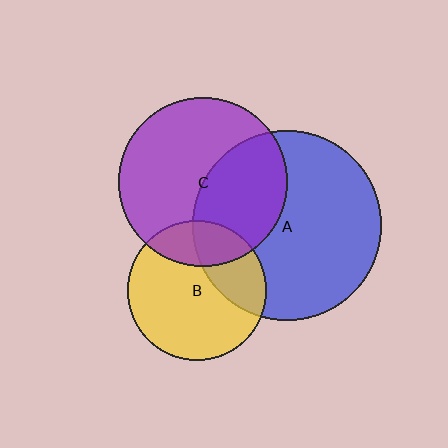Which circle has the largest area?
Circle A (blue).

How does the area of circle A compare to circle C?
Approximately 1.3 times.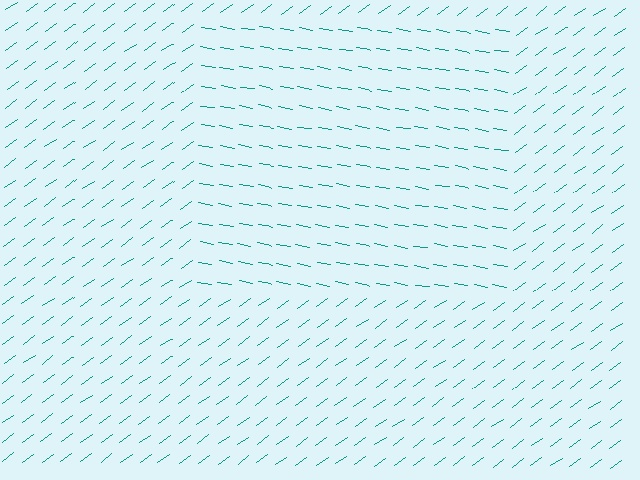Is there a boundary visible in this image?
Yes, there is a texture boundary formed by a change in line orientation.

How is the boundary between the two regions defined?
The boundary is defined purely by a change in line orientation (approximately 45 degrees difference). All lines are the same color and thickness.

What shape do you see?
I see a rectangle.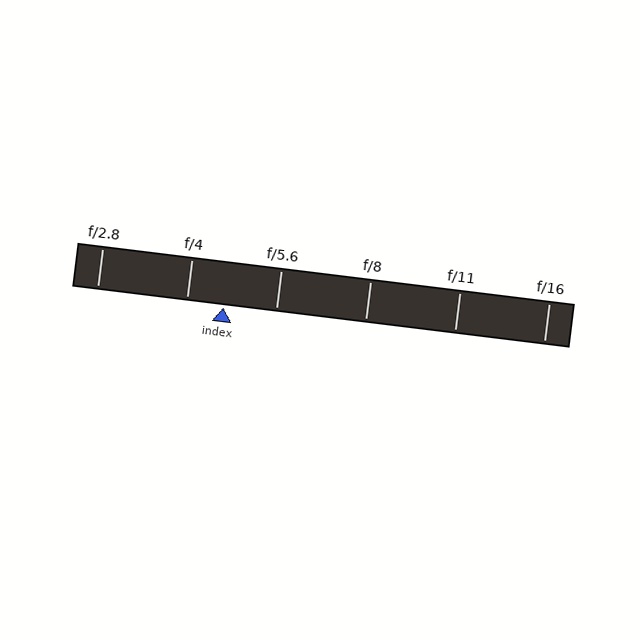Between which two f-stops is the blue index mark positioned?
The index mark is between f/4 and f/5.6.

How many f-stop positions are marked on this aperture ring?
There are 6 f-stop positions marked.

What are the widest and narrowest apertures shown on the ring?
The widest aperture shown is f/2.8 and the narrowest is f/16.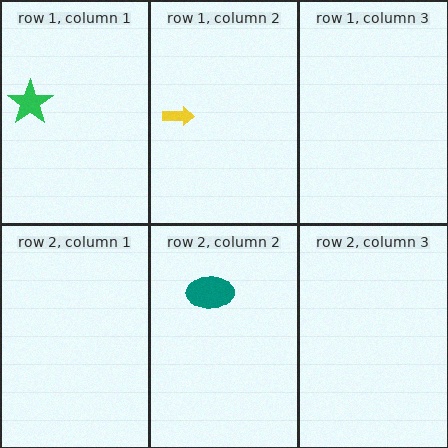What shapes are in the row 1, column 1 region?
The green star.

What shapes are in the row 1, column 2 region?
The yellow arrow.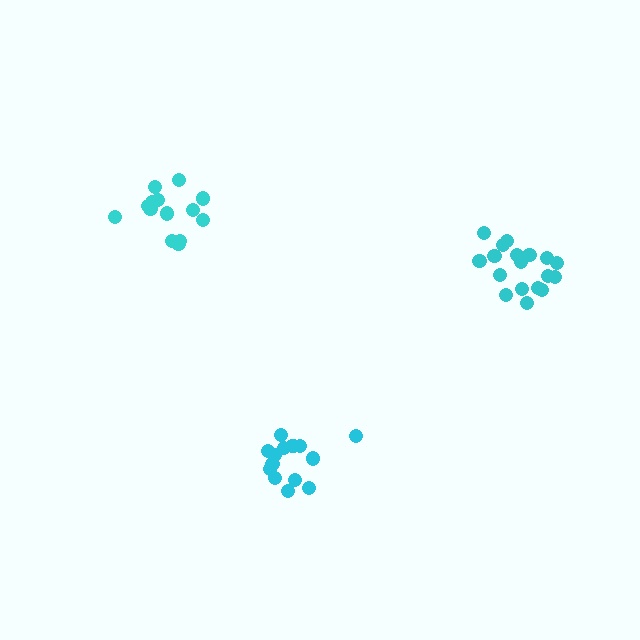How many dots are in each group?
Group 1: 14 dots, Group 2: 18 dots, Group 3: 15 dots (47 total).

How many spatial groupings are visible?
There are 3 spatial groupings.